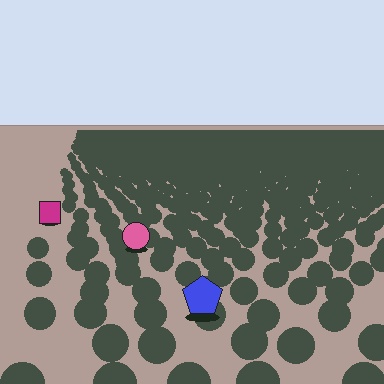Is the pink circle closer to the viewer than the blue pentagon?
No. The blue pentagon is closer — you can tell from the texture gradient: the ground texture is coarser near it.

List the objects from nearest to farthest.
From nearest to farthest: the blue pentagon, the pink circle, the magenta square.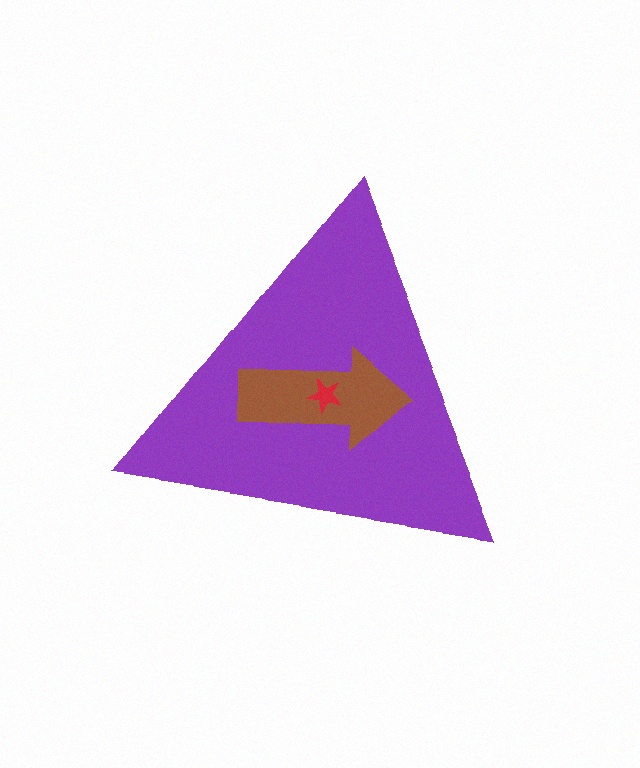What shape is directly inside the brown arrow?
The red star.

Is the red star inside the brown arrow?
Yes.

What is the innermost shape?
The red star.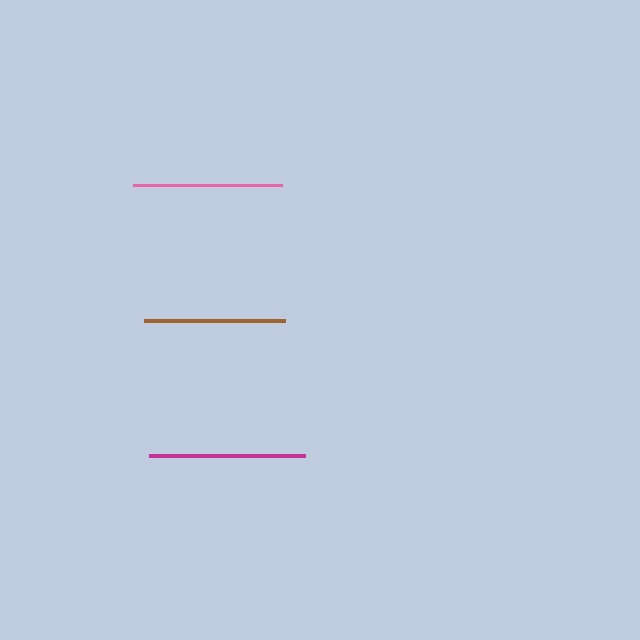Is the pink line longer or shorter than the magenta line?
The magenta line is longer than the pink line.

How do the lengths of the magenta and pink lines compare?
The magenta and pink lines are approximately the same length.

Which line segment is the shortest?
The brown line is the shortest at approximately 141 pixels.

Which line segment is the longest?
The magenta line is the longest at approximately 156 pixels.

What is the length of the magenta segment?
The magenta segment is approximately 156 pixels long.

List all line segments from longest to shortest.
From longest to shortest: magenta, pink, brown.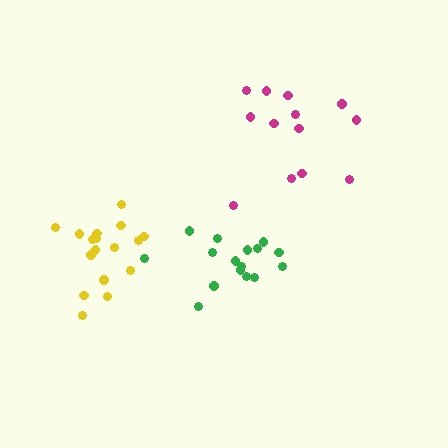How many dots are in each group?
Group 1: 17 dots, Group 2: 17 dots, Group 3: 13 dots (47 total).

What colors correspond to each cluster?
The clusters are colored: yellow, green, magenta.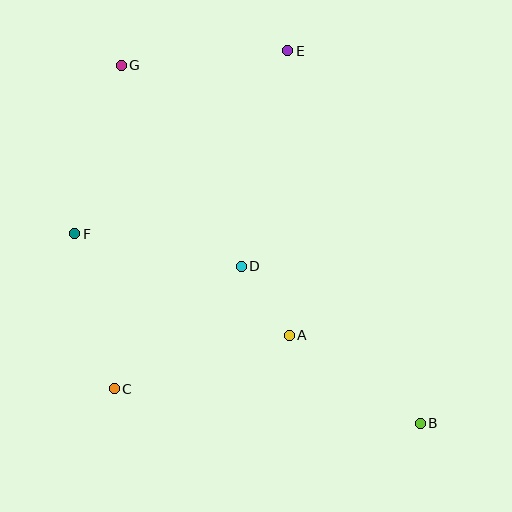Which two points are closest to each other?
Points A and D are closest to each other.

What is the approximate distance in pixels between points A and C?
The distance between A and C is approximately 183 pixels.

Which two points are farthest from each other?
Points B and G are farthest from each other.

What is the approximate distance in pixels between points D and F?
The distance between D and F is approximately 170 pixels.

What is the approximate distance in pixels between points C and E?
The distance between C and E is approximately 380 pixels.